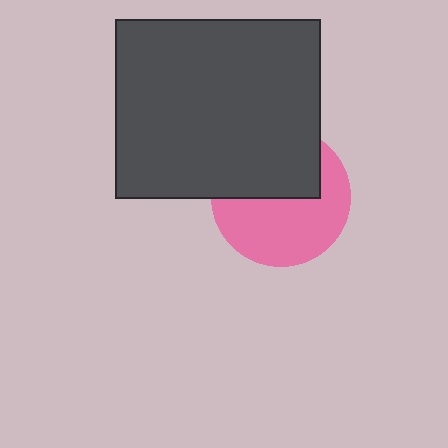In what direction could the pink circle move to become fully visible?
The pink circle could move down. That would shift it out from behind the dark gray rectangle entirely.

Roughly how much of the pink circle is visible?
About half of it is visible (roughly 56%).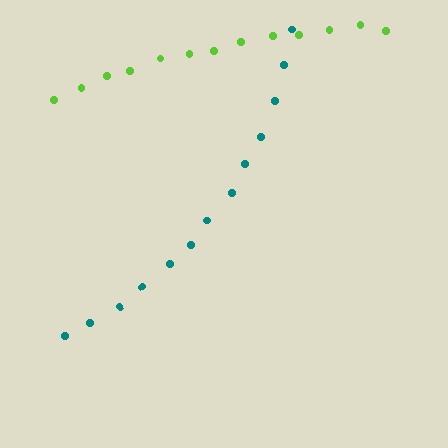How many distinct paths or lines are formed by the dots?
There are 2 distinct paths.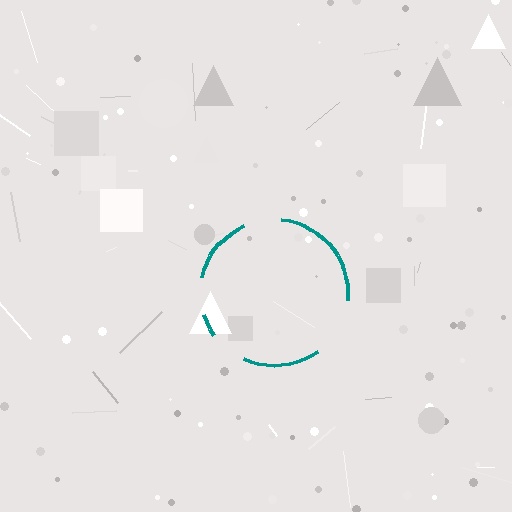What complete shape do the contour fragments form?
The contour fragments form a circle.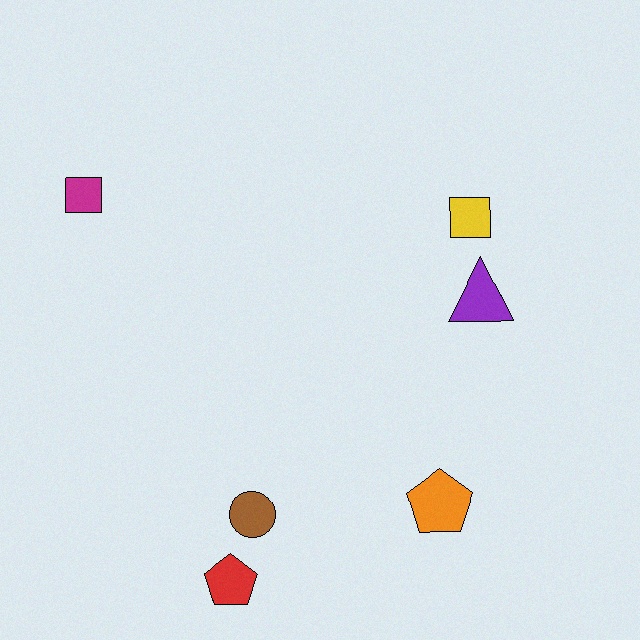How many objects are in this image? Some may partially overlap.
There are 6 objects.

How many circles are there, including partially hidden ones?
There is 1 circle.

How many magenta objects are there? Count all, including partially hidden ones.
There is 1 magenta object.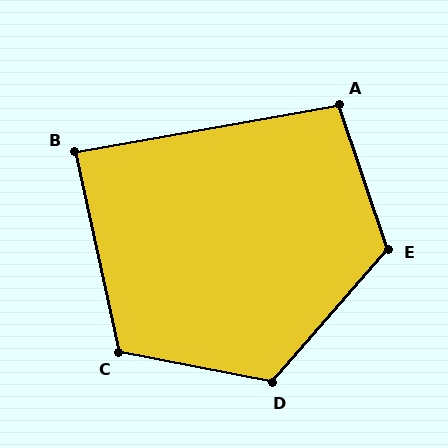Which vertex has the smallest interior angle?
B, at approximately 88 degrees.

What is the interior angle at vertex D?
Approximately 120 degrees (obtuse).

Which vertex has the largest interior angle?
E, at approximately 121 degrees.